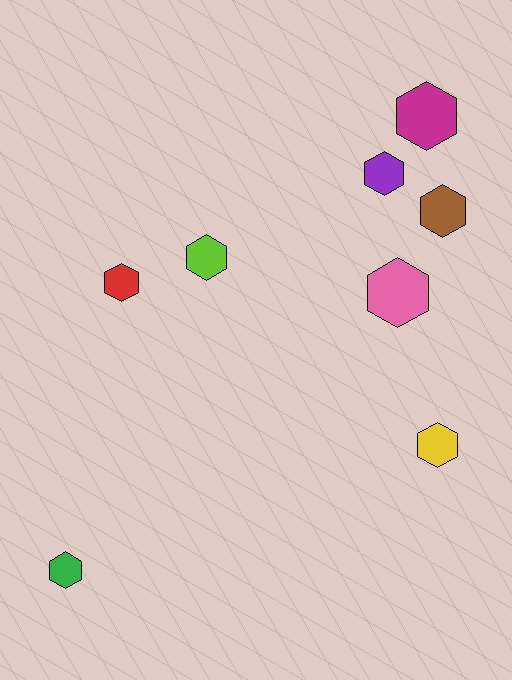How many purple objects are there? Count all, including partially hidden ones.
There is 1 purple object.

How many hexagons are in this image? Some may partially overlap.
There are 8 hexagons.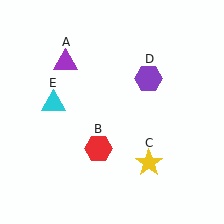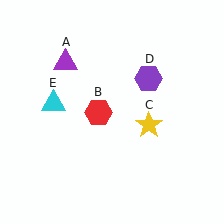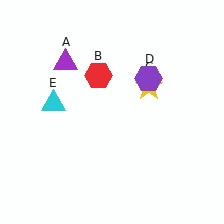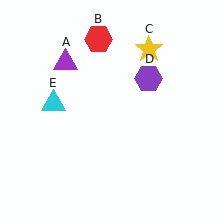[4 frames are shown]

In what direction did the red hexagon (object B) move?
The red hexagon (object B) moved up.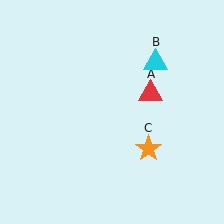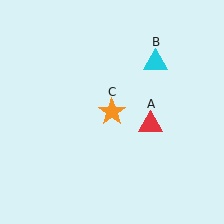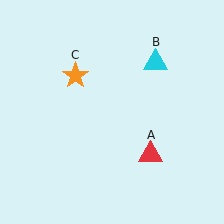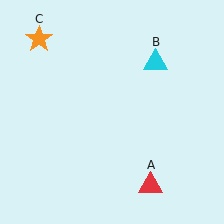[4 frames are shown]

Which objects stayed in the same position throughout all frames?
Cyan triangle (object B) remained stationary.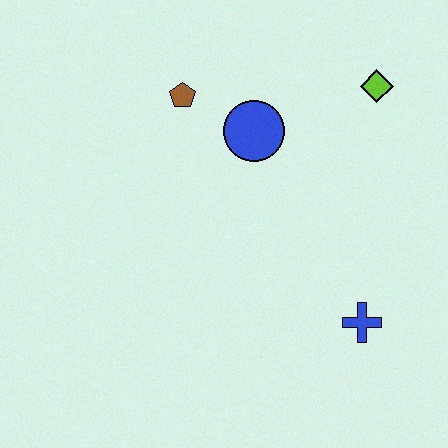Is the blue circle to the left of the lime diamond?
Yes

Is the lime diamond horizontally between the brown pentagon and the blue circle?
No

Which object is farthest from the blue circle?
The blue cross is farthest from the blue circle.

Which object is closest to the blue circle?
The brown pentagon is closest to the blue circle.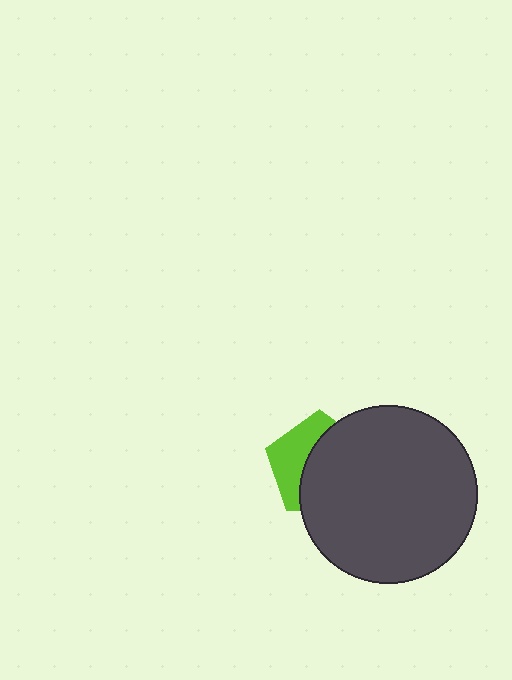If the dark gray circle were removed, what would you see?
You would see the complete lime pentagon.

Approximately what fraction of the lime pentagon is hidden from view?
Roughly 62% of the lime pentagon is hidden behind the dark gray circle.